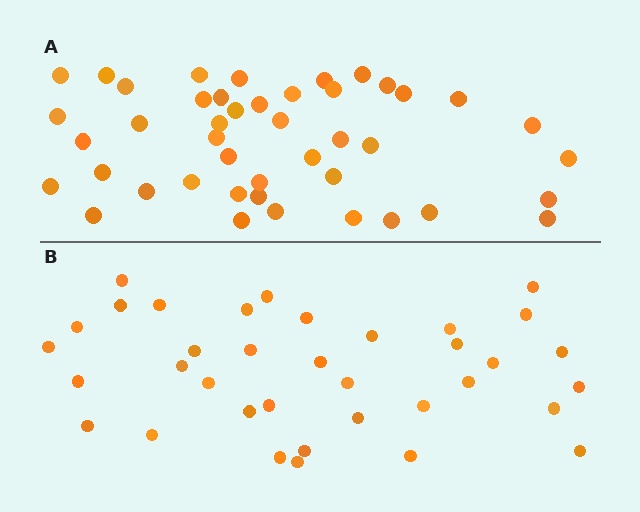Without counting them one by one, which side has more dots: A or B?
Region A (the top region) has more dots.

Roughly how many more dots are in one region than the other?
Region A has roughly 8 or so more dots than region B.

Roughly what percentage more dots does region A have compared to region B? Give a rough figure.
About 20% more.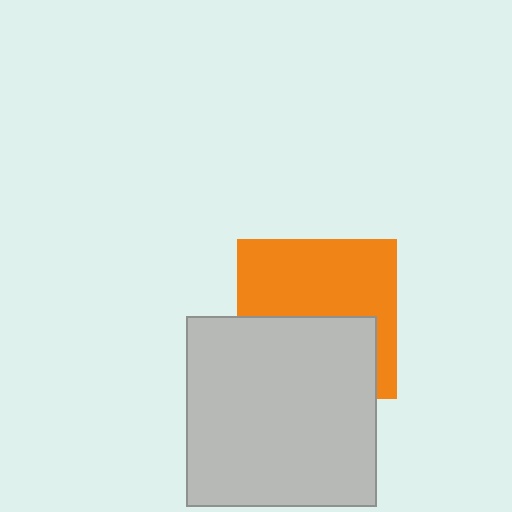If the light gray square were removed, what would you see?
You would see the complete orange square.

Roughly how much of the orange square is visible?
About half of it is visible (roughly 54%).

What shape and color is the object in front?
The object in front is a light gray square.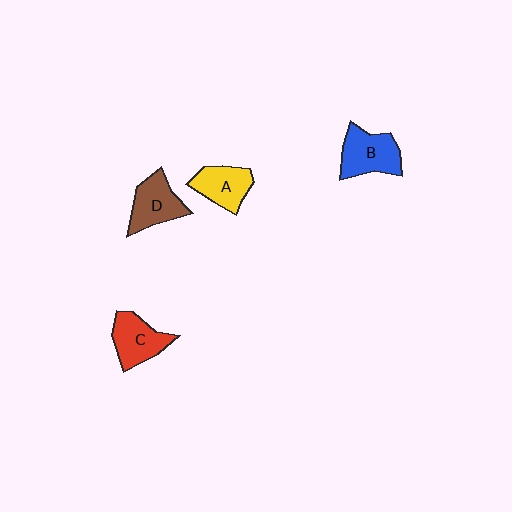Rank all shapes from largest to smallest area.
From largest to smallest: B (blue), C (red), D (brown), A (yellow).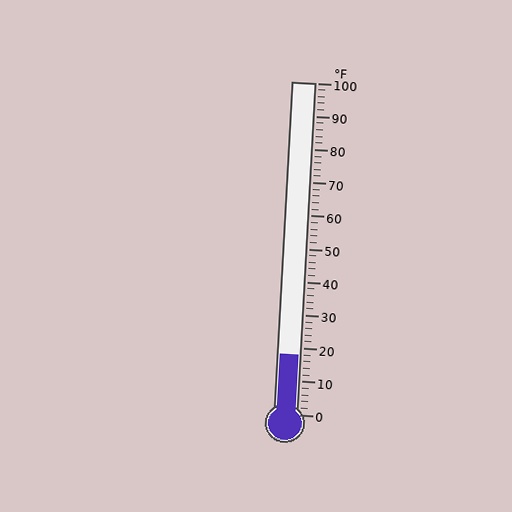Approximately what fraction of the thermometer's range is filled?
The thermometer is filled to approximately 20% of its range.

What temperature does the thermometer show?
The thermometer shows approximately 18°F.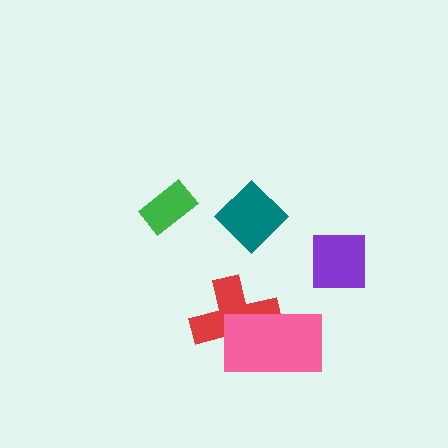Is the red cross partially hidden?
Yes, it is partially covered by another shape.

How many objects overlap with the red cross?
1 object overlaps with the red cross.